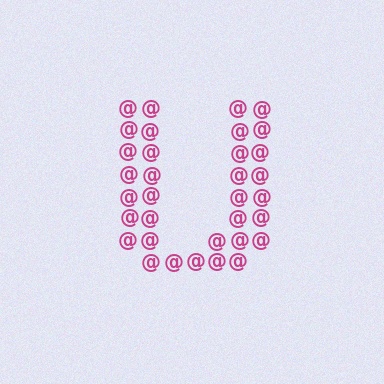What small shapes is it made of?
It is made of small at signs.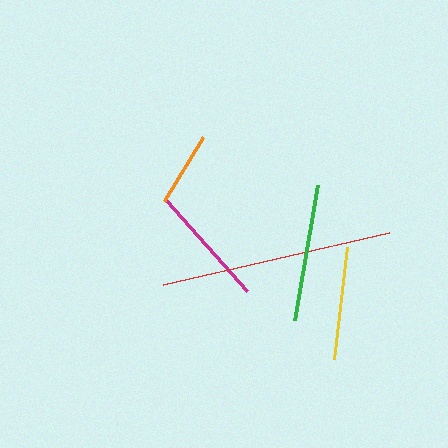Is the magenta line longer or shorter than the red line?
The red line is longer than the magenta line.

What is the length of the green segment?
The green segment is approximately 136 pixels long.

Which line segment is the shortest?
The orange line is the shortest at approximately 75 pixels.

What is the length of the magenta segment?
The magenta segment is approximately 122 pixels long.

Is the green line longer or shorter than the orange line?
The green line is longer than the orange line.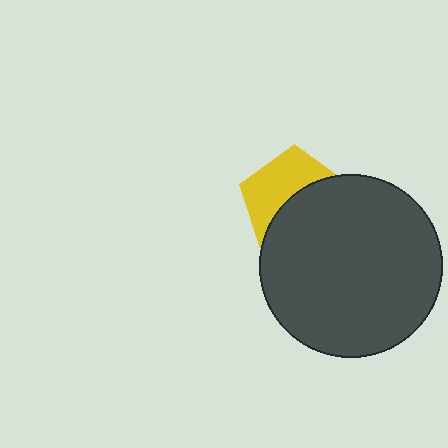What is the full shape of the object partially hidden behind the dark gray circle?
The partially hidden object is a yellow pentagon.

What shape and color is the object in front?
The object in front is a dark gray circle.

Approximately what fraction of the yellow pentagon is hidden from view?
Roughly 53% of the yellow pentagon is hidden behind the dark gray circle.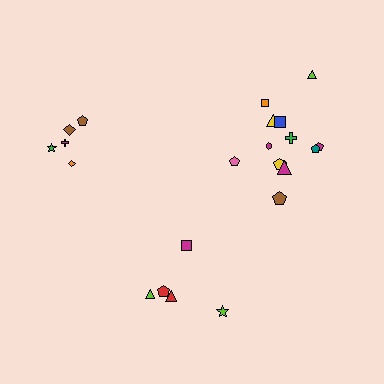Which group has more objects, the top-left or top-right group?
The top-right group.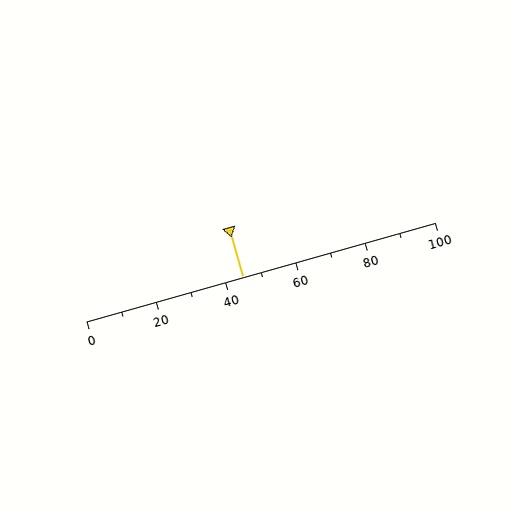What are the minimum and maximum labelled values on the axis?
The axis runs from 0 to 100.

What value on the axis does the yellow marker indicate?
The marker indicates approximately 45.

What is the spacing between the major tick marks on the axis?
The major ticks are spaced 20 apart.